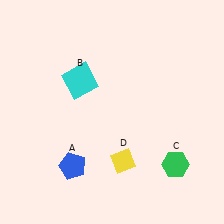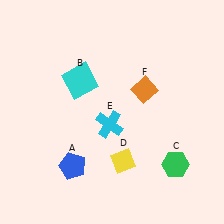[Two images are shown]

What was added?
A cyan cross (E), an orange diamond (F) were added in Image 2.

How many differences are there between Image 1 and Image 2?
There are 2 differences between the two images.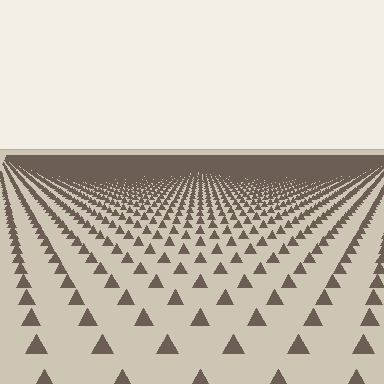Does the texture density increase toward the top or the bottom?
Density increases toward the top.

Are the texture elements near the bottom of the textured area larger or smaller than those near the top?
Larger. Near the bottom, elements are closer to the viewer and appear at a bigger on-screen size.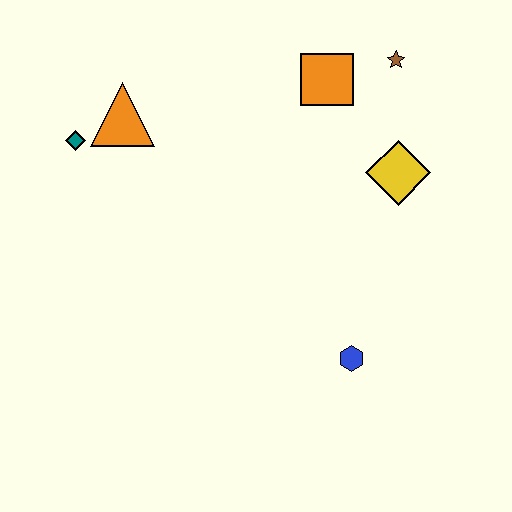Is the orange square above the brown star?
No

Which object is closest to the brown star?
The orange square is closest to the brown star.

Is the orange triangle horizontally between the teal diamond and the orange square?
Yes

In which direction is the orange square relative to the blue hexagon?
The orange square is above the blue hexagon.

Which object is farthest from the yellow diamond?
The teal diamond is farthest from the yellow diamond.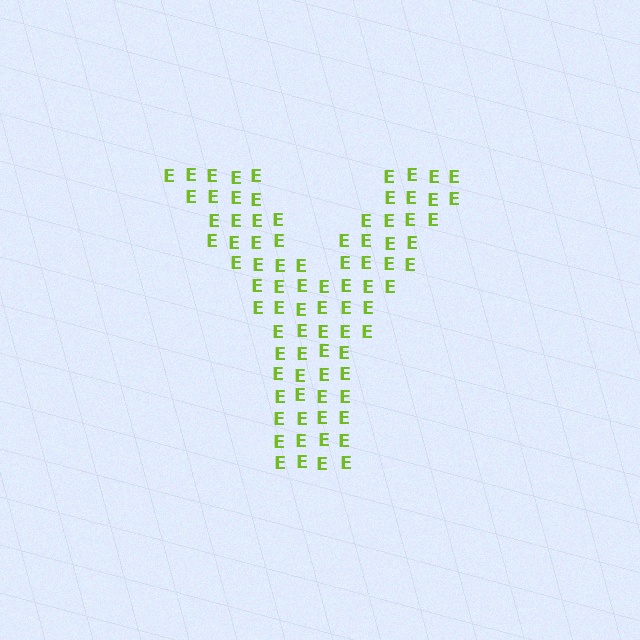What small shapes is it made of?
It is made of small letter E's.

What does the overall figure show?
The overall figure shows the letter Y.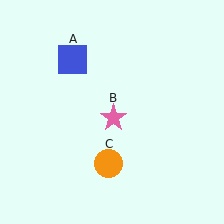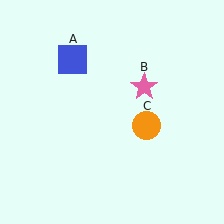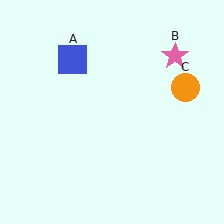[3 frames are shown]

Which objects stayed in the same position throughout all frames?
Blue square (object A) remained stationary.